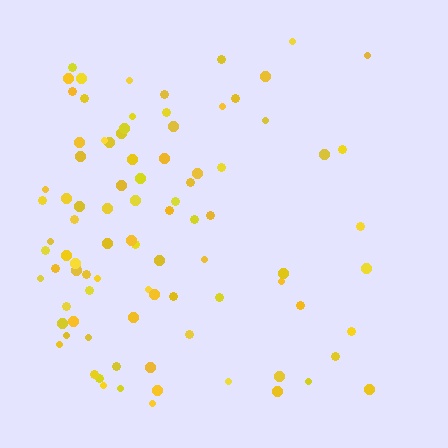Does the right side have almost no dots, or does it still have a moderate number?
Still a moderate number, just noticeably fewer than the left.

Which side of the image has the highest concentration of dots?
The left.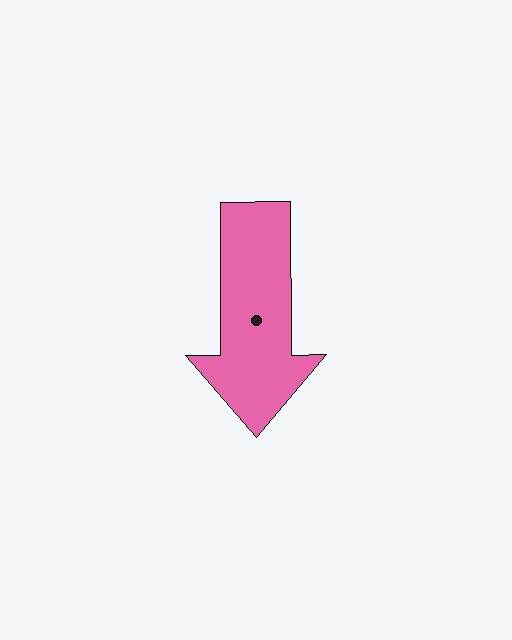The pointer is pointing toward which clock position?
Roughly 6 o'clock.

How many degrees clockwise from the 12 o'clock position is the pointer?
Approximately 180 degrees.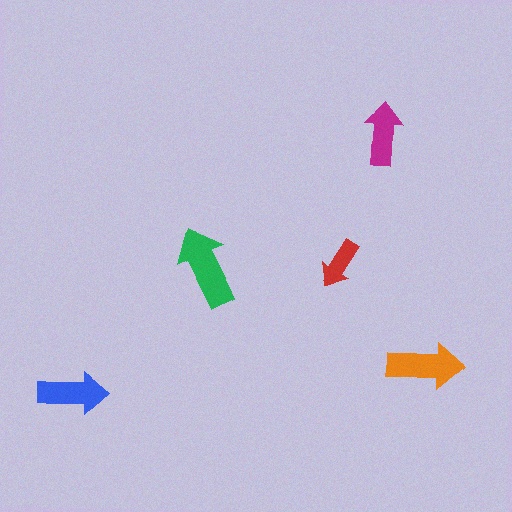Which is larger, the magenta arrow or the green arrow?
The green one.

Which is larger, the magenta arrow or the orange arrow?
The orange one.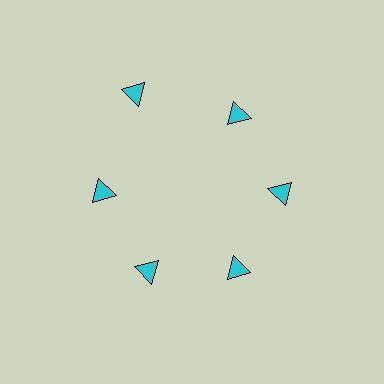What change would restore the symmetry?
The symmetry would be restored by moving it inward, back onto the ring so that all 6 triangles sit at equal angles and equal distance from the center.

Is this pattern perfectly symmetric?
No. The 6 cyan triangles are arranged in a ring, but one element near the 11 o'clock position is pushed outward from the center, breaking the 6-fold rotational symmetry.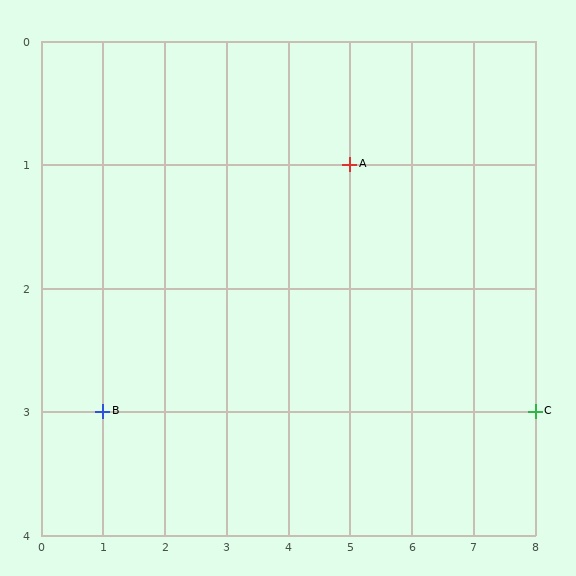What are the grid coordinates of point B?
Point B is at grid coordinates (1, 3).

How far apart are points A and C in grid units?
Points A and C are 3 columns and 2 rows apart (about 3.6 grid units diagonally).